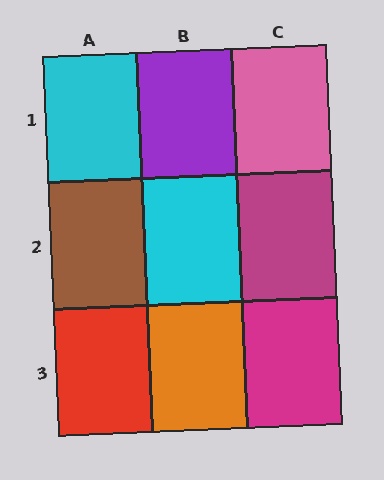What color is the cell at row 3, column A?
Red.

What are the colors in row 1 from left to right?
Cyan, purple, pink.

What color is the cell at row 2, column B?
Cyan.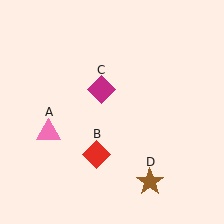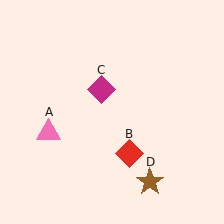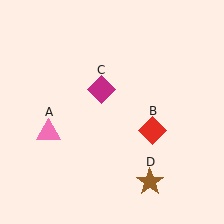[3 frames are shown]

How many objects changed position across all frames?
1 object changed position: red diamond (object B).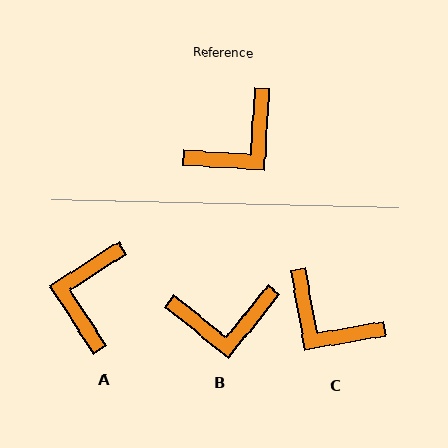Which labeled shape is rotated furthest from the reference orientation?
A, about 144 degrees away.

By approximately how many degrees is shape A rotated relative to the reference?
Approximately 144 degrees clockwise.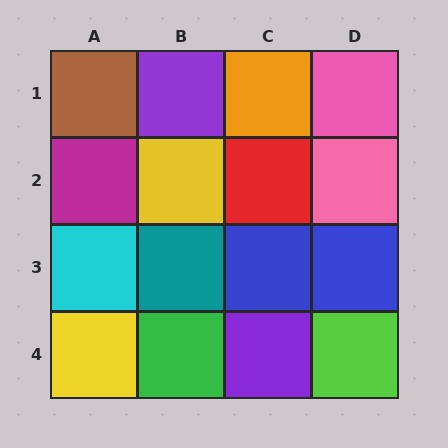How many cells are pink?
2 cells are pink.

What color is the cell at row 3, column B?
Teal.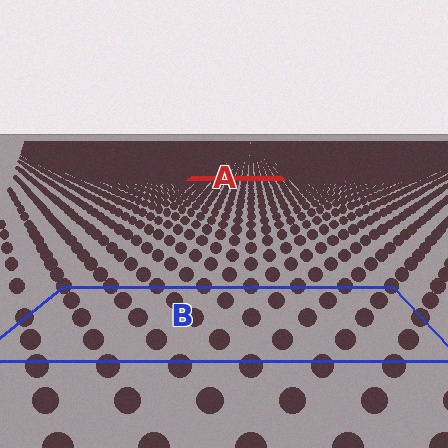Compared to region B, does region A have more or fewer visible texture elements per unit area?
Region A has more texture elements per unit area — they are packed more densely because it is farther away.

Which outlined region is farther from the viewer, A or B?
Region A is farther from the viewer — the texture elements inside it appear smaller and more densely packed.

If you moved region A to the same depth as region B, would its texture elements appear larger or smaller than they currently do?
They would appear larger. At a closer depth, the same texture elements are projected at a bigger on-screen size.